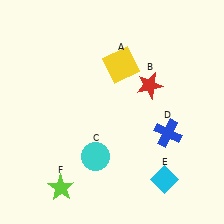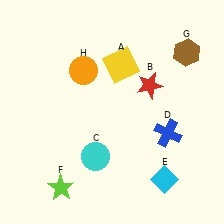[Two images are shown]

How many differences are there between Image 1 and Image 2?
There are 2 differences between the two images.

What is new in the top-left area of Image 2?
An orange circle (H) was added in the top-left area of Image 2.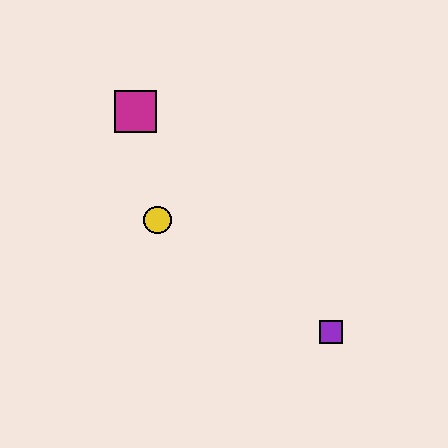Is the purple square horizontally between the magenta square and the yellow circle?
No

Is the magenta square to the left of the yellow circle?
Yes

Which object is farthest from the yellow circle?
The purple square is farthest from the yellow circle.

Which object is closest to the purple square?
The yellow circle is closest to the purple square.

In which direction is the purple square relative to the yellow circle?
The purple square is to the right of the yellow circle.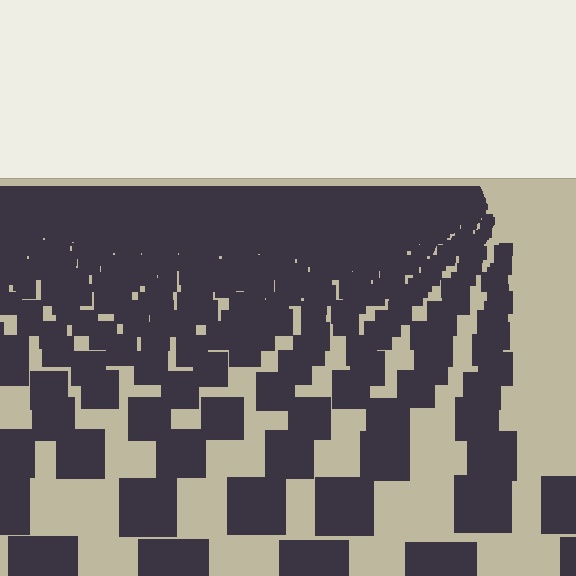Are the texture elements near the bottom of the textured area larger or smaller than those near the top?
Larger. Near the bottom, elements are closer to the viewer and appear at a bigger on-screen size.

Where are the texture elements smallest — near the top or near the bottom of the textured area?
Near the top.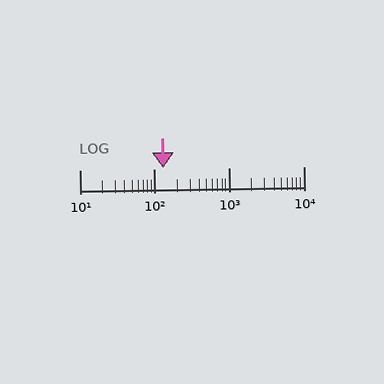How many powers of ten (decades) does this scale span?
The scale spans 3 decades, from 10 to 10000.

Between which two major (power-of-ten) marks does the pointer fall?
The pointer is between 100 and 1000.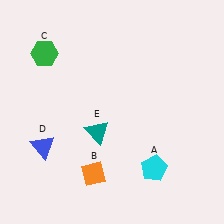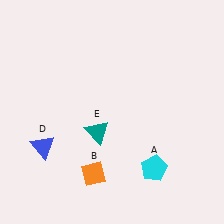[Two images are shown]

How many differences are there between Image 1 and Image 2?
There is 1 difference between the two images.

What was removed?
The green hexagon (C) was removed in Image 2.